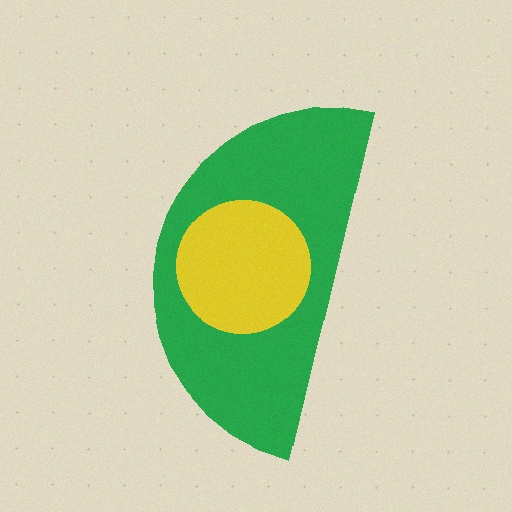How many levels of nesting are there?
2.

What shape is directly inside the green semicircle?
The yellow circle.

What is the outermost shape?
The green semicircle.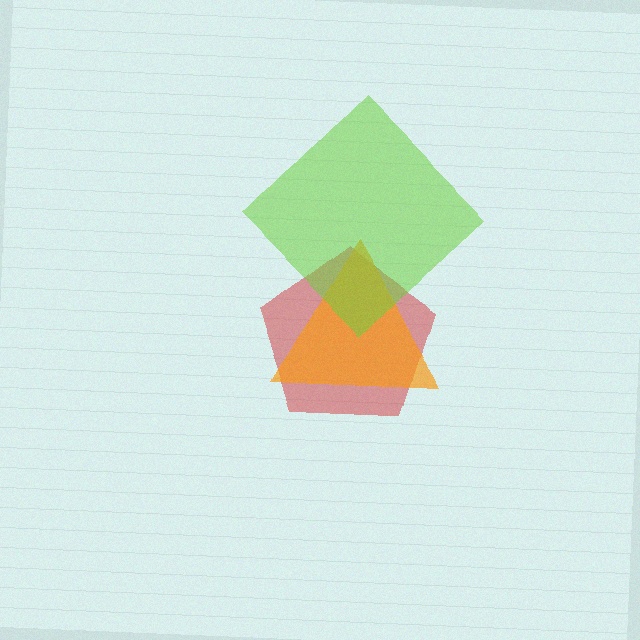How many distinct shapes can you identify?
There are 3 distinct shapes: a red pentagon, an orange triangle, a lime diamond.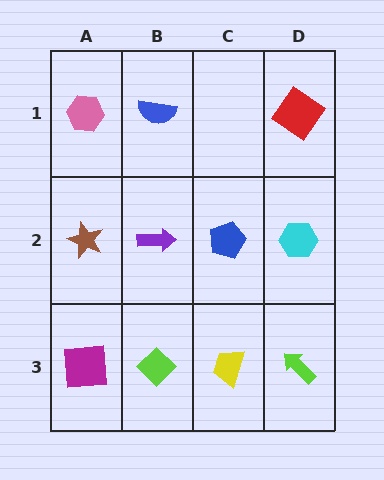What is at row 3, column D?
A lime arrow.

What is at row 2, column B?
A purple arrow.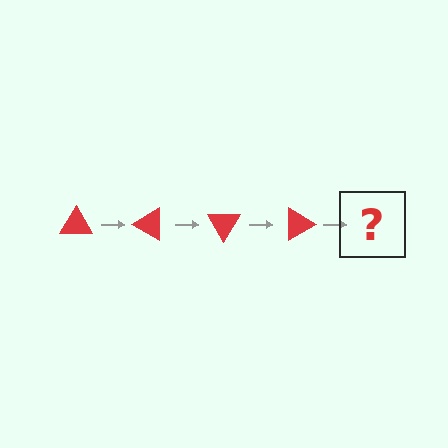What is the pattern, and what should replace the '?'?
The pattern is that the triangle rotates 30 degrees each step. The '?' should be a red triangle rotated 120 degrees.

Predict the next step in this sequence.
The next step is a red triangle rotated 120 degrees.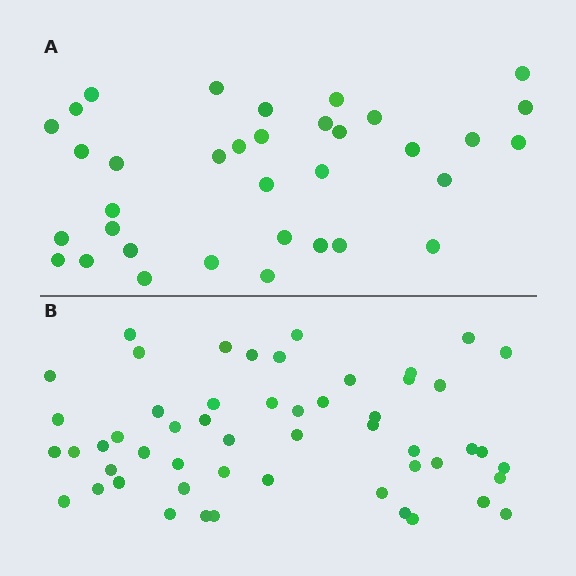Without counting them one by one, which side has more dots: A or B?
Region B (the bottom region) has more dots.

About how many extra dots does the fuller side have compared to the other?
Region B has approximately 20 more dots than region A.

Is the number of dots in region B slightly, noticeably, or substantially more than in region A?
Region B has substantially more. The ratio is roughly 1.5 to 1.